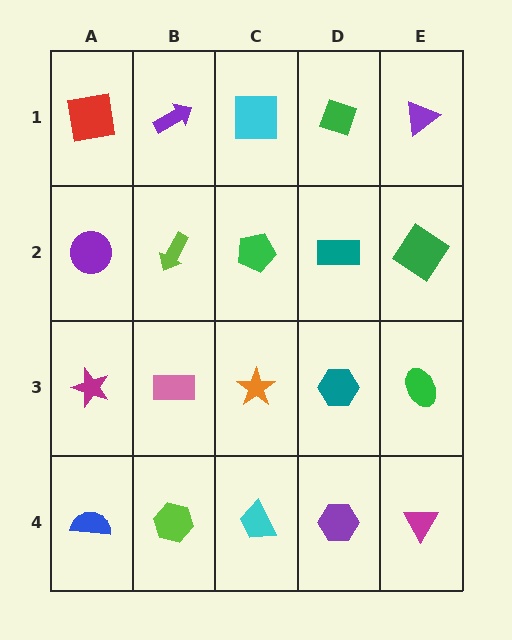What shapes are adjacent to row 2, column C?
A cyan square (row 1, column C), an orange star (row 3, column C), a lime arrow (row 2, column B), a teal rectangle (row 2, column D).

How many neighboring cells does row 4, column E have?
2.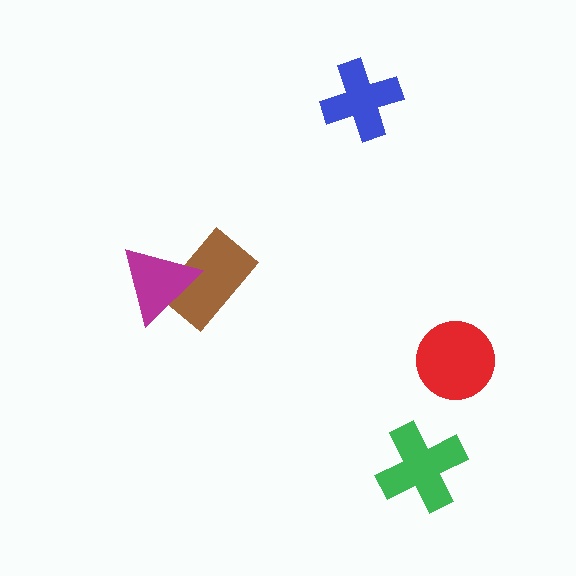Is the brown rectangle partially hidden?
Yes, it is partially covered by another shape.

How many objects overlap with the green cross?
0 objects overlap with the green cross.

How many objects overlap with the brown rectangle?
1 object overlaps with the brown rectangle.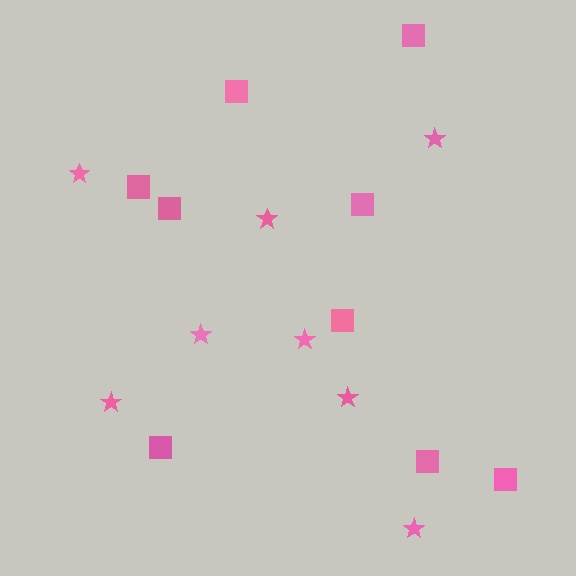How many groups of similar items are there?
There are 2 groups: one group of squares (9) and one group of stars (8).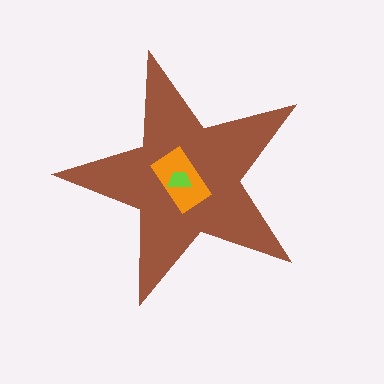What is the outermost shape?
The brown star.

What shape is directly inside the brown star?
The orange rectangle.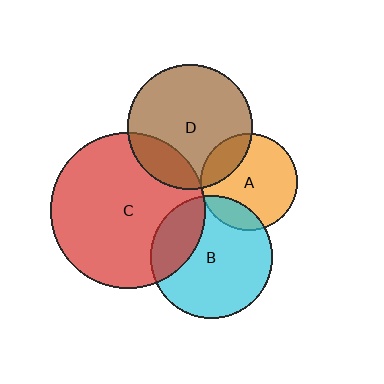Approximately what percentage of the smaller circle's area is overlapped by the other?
Approximately 20%.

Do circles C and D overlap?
Yes.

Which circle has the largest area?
Circle C (red).